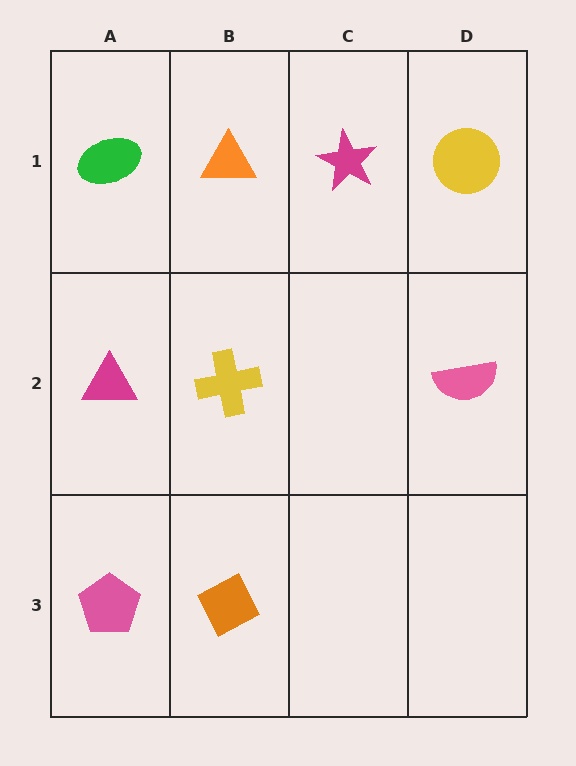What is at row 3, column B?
An orange diamond.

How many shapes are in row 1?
4 shapes.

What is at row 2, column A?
A magenta triangle.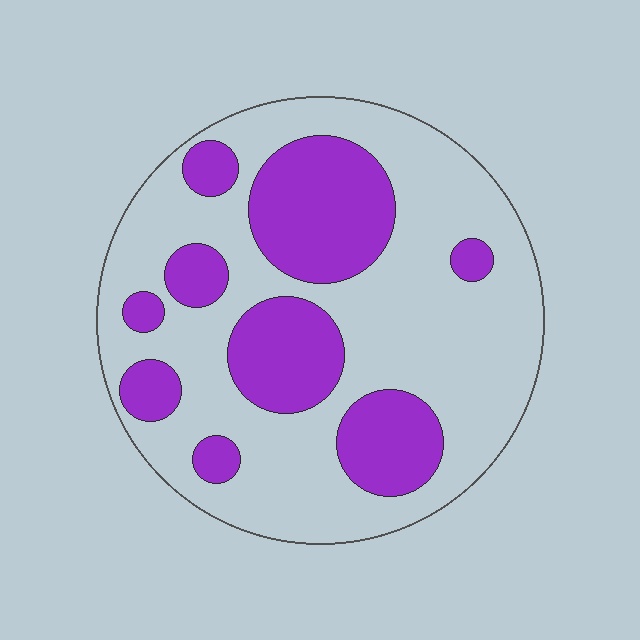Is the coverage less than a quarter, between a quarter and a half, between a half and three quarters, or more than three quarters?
Between a quarter and a half.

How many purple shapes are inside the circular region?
9.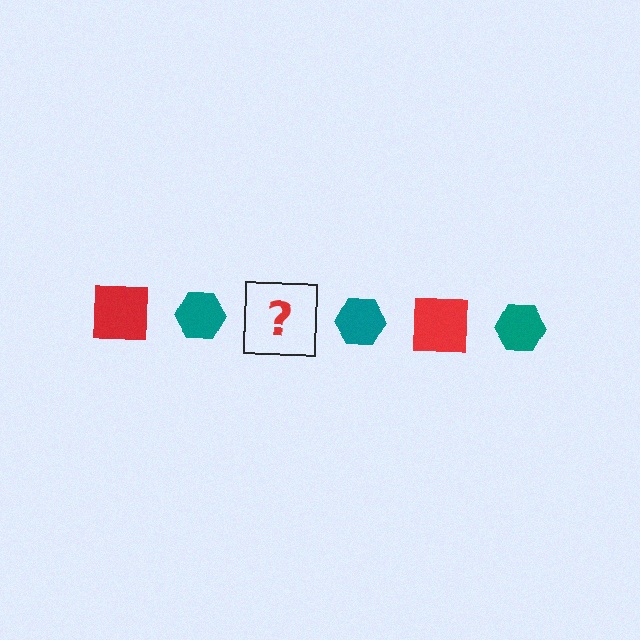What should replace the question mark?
The question mark should be replaced with a red square.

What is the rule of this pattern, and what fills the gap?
The rule is that the pattern alternates between red square and teal hexagon. The gap should be filled with a red square.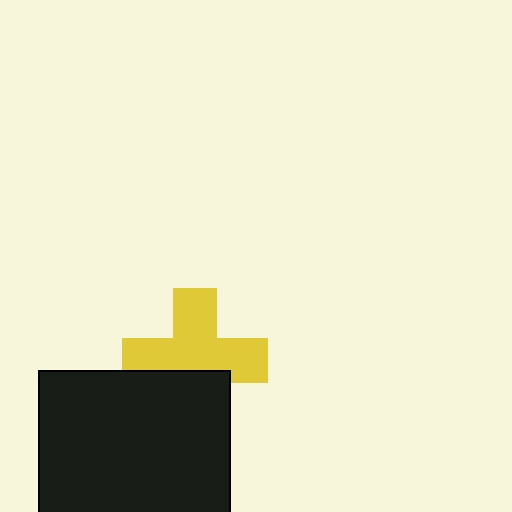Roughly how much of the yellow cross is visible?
Most of it is visible (roughly 66%).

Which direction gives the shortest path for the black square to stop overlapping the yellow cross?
Moving down gives the shortest separation.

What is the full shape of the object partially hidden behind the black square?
The partially hidden object is a yellow cross.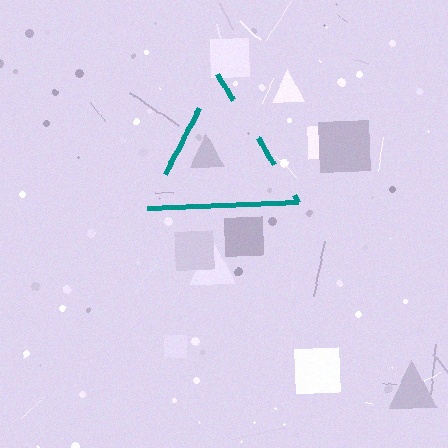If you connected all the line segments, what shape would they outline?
They would outline a triangle.